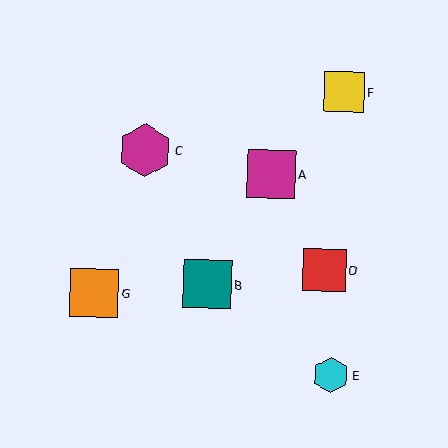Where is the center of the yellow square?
The center of the yellow square is at (344, 92).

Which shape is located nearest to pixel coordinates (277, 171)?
The magenta square (labeled A) at (271, 174) is nearest to that location.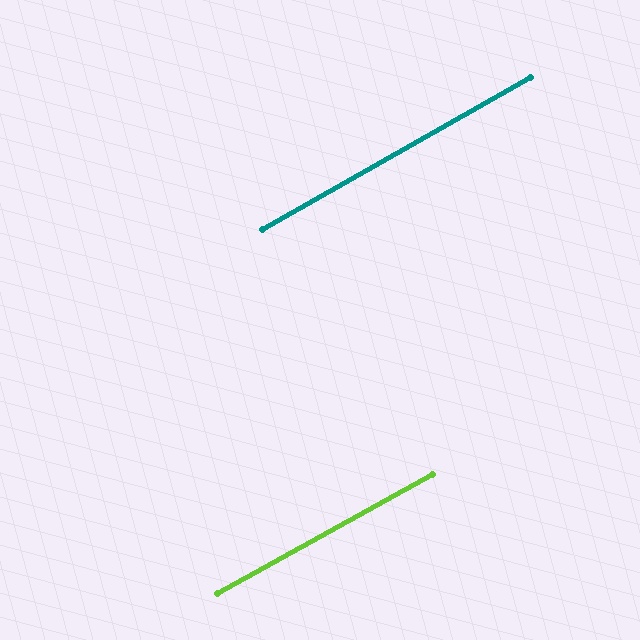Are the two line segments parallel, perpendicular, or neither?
Parallel — their directions differ by only 0.7°.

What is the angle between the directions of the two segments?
Approximately 1 degree.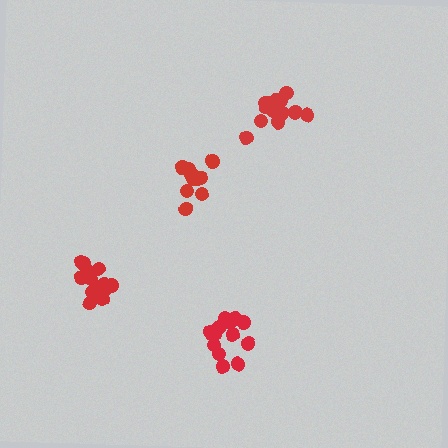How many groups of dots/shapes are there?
There are 4 groups.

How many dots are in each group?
Group 1: 10 dots, Group 2: 14 dots, Group 3: 14 dots, Group 4: 14 dots (52 total).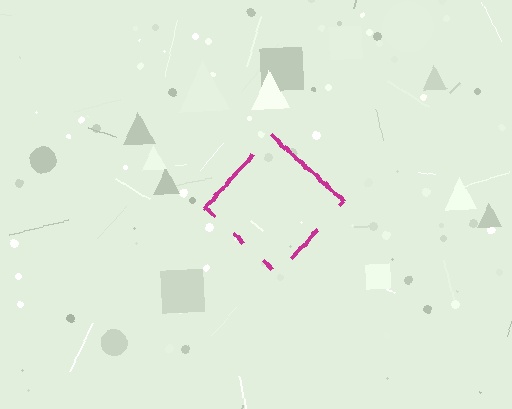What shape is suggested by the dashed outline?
The dashed outline suggests a diamond.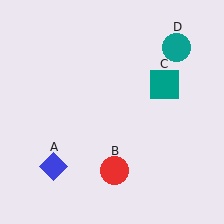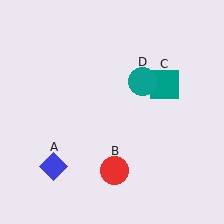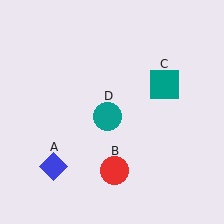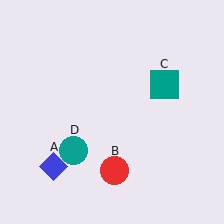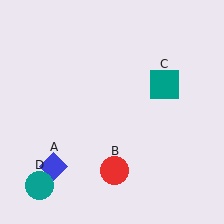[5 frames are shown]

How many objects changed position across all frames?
1 object changed position: teal circle (object D).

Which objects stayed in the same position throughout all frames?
Blue diamond (object A) and red circle (object B) and teal square (object C) remained stationary.